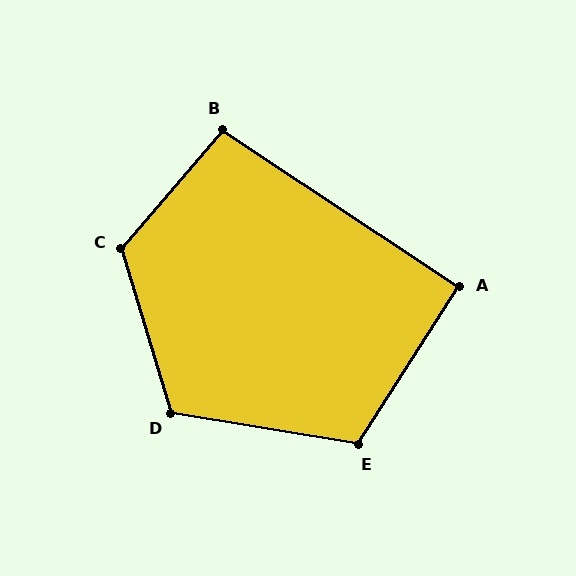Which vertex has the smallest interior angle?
A, at approximately 91 degrees.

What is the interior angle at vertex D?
Approximately 116 degrees (obtuse).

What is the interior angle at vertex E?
Approximately 113 degrees (obtuse).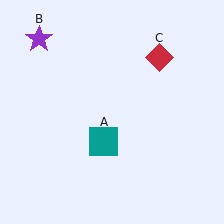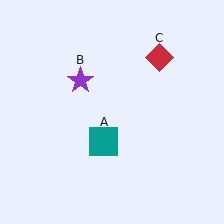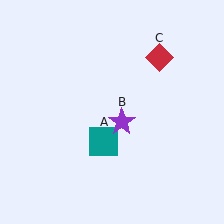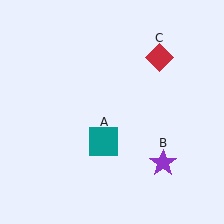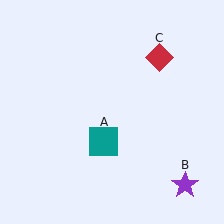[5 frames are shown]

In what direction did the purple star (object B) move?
The purple star (object B) moved down and to the right.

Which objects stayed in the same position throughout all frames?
Teal square (object A) and red diamond (object C) remained stationary.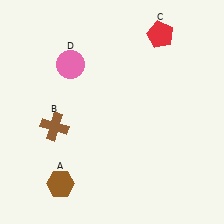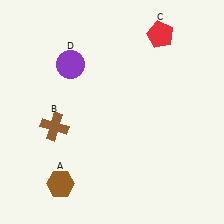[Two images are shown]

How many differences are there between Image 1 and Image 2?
There is 1 difference between the two images.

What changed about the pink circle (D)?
In Image 1, D is pink. In Image 2, it changed to purple.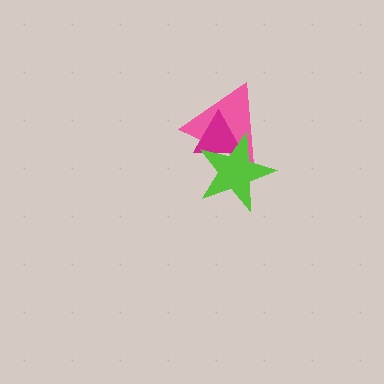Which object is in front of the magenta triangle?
The lime star is in front of the magenta triangle.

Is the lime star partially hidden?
No, no other shape covers it.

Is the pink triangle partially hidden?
Yes, it is partially covered by another shape.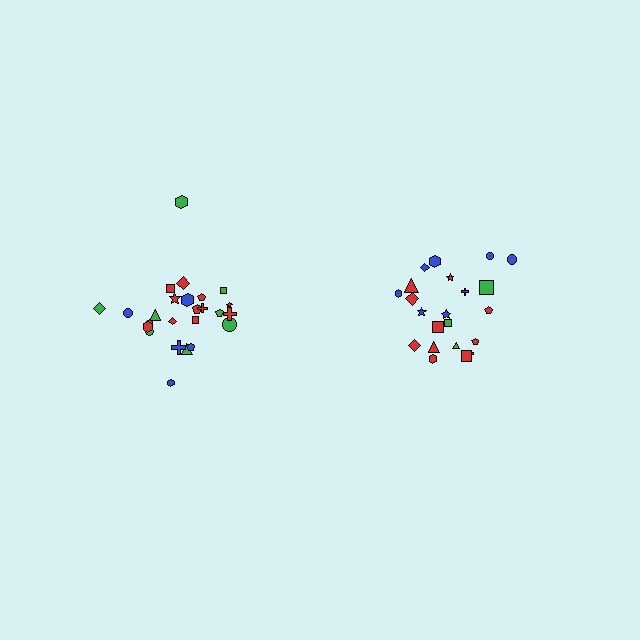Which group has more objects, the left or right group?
The left group.